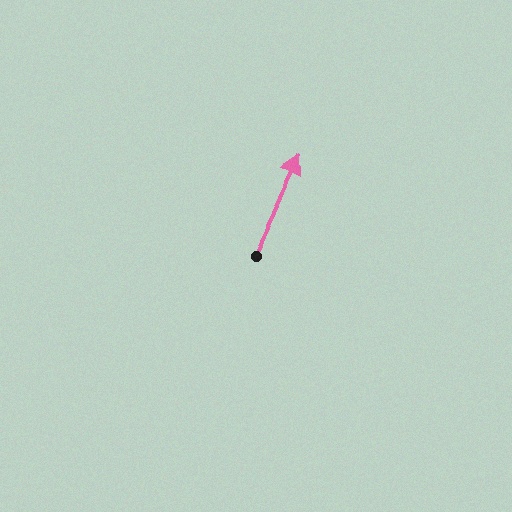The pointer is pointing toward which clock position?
Roughly 1 o'clock.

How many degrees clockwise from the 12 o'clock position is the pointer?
Approximately 25 degrees.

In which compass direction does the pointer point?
Northeast.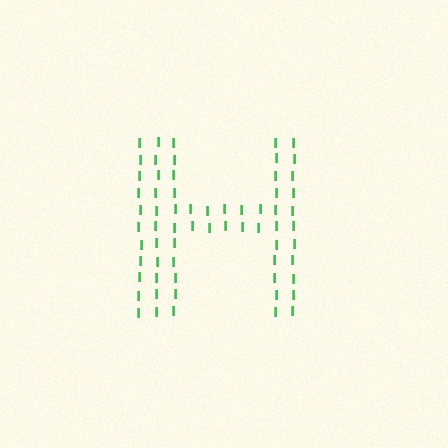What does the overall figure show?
The overall figure shows the letter H.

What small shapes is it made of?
It is made of small letter I's.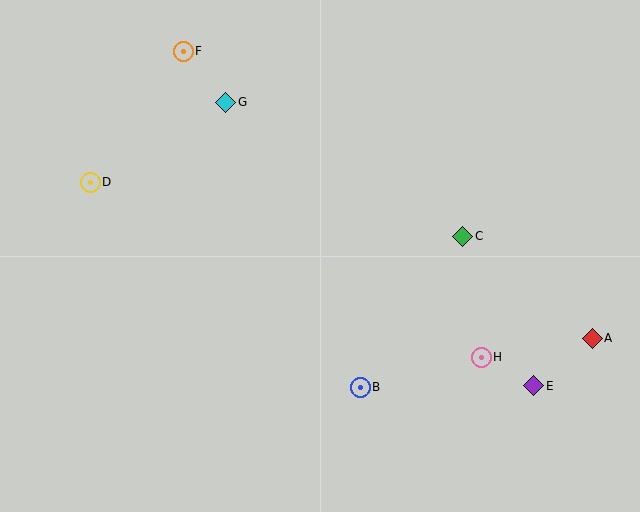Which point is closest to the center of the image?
Point B at (360, 387) is closest to the center.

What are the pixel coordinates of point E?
Point E is at (534, 386).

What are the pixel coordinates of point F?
Point F is at (183, 51).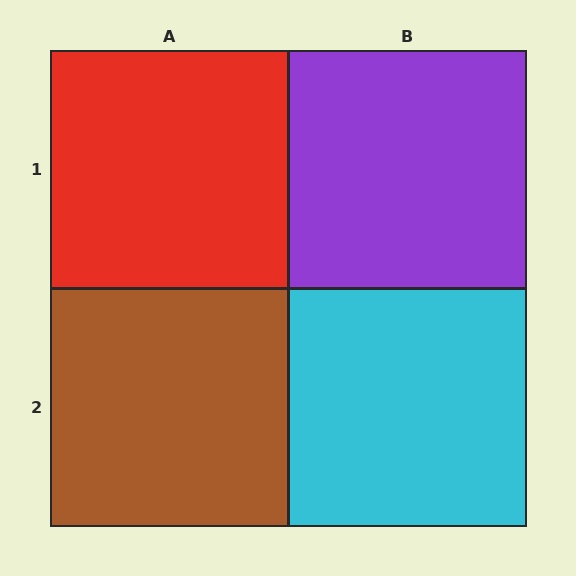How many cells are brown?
1 cell is brown.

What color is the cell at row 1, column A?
Red.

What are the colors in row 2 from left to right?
Brown, cyan.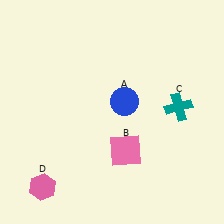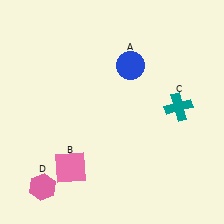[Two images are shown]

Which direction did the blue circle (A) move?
The blue circle (A) moved up.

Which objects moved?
The objects that moved are: the blue circle (A), the pink square (B).